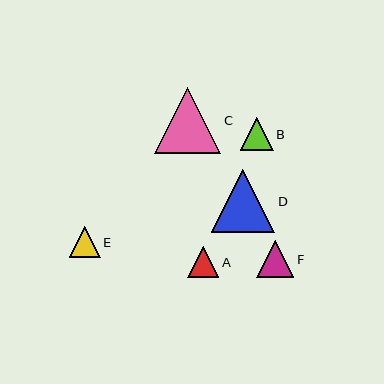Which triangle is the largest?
Triangle C is the largest with a size of approximately 66 pixels.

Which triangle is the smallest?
Triangle A is the smallest with a size of approximately 31 pixels.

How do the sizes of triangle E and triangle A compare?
Triangle E and triangle A are approximately the same size.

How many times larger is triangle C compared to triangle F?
Triangle C is approximately 1.8 times the size of triangle F.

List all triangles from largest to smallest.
From largest to smallest: C, D, F, B, E, A.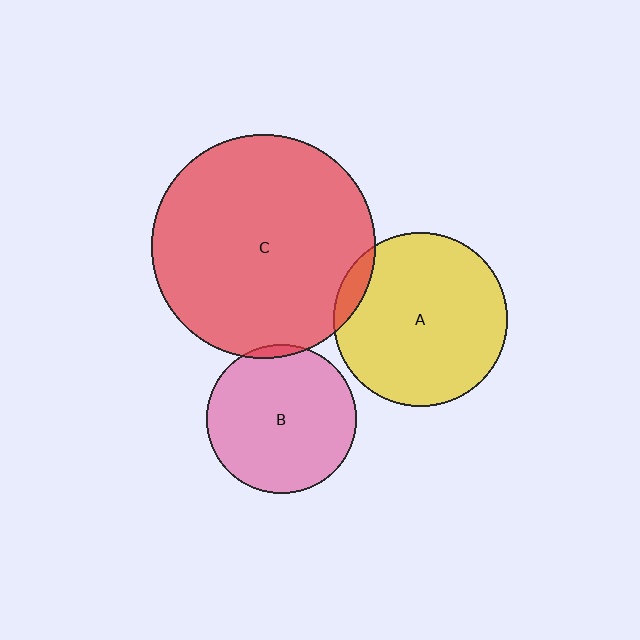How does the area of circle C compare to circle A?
Approximately 1.7 times.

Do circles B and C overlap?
Yes.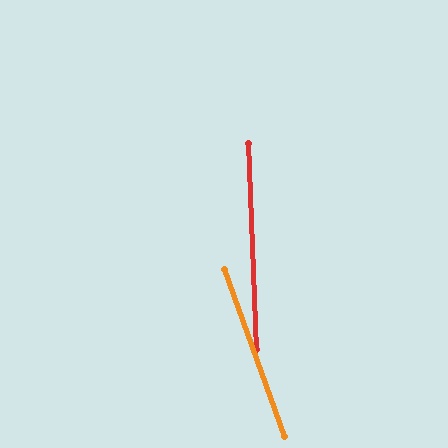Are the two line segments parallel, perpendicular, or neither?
Neither parallel nor perpendicular — they differ by about 18°.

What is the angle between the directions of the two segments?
Approximately 18 degrees.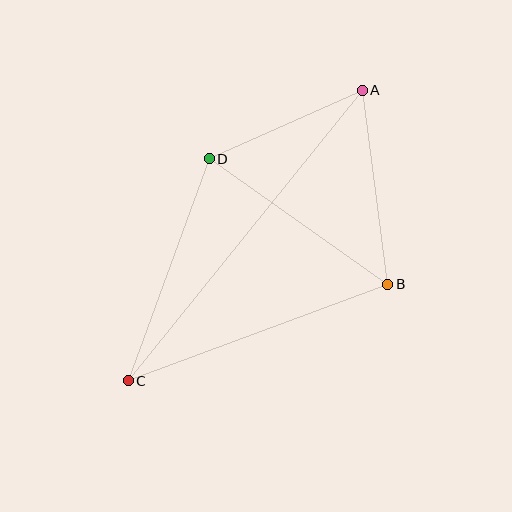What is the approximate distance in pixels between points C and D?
The distance between C and D is approximately 237 pixels.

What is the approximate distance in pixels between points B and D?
The distance between B and D is approximately 218 pixels.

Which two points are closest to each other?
Points A and D are closest to each other.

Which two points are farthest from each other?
Points A and C are farthest from each other.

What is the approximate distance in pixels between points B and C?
The distance between B and C is approximately 277 pixels.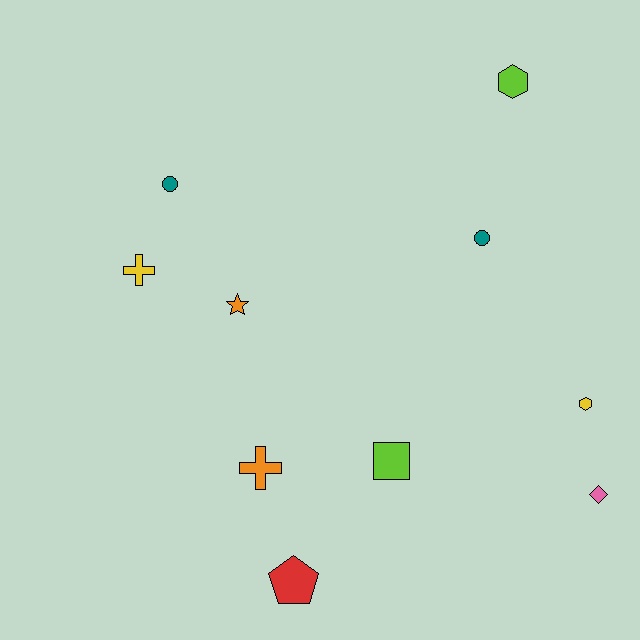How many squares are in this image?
There is 1 square.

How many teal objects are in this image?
There are 2 teal objects.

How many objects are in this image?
There are 10 objects.